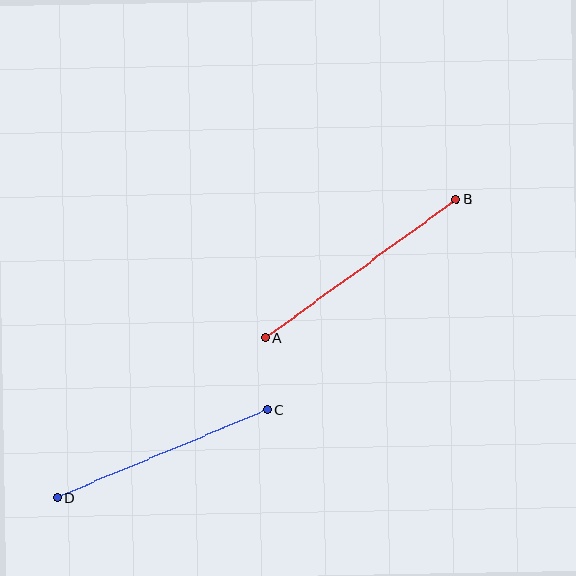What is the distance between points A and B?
The distance is approximately 236 pixels.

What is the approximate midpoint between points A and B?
The midpoint is at approximately (361, 269) pixels.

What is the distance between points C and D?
The distance is approximately 228 pixels.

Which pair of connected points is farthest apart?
Points A and B are farthest apart.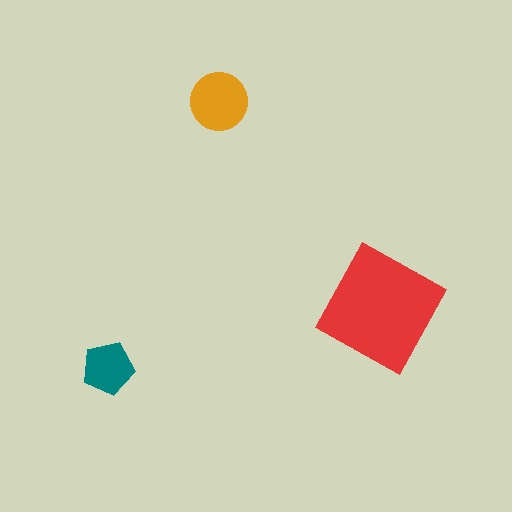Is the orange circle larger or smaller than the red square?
Smaller.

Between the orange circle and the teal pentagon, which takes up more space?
The orange circle.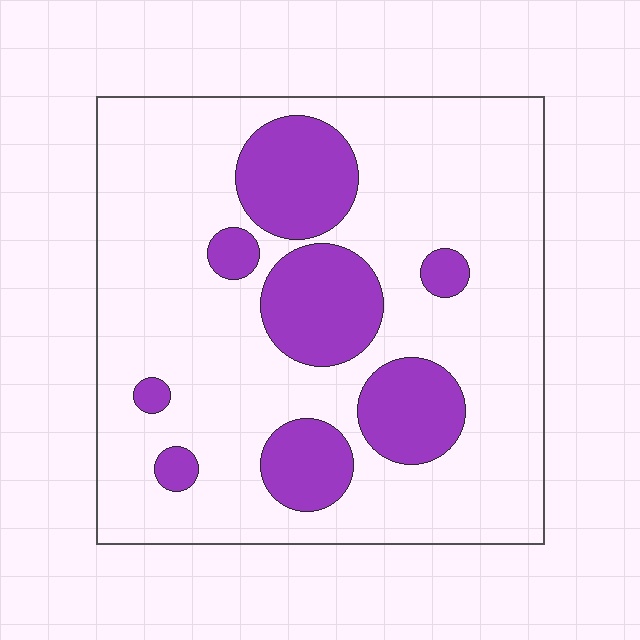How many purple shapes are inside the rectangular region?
8.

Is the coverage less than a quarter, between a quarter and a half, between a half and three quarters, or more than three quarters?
Less than a quarter.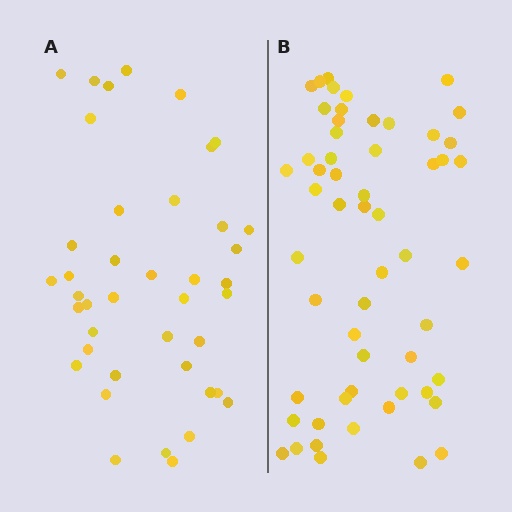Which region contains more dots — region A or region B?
Region B (the right region) has more dots.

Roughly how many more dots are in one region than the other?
Region B has approximately 15 more dots than region A.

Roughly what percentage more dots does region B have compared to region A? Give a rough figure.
About 35% more.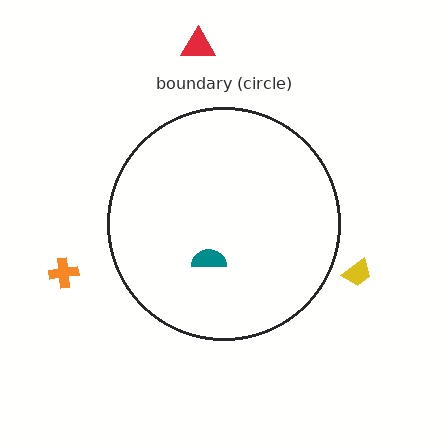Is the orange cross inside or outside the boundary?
Outside.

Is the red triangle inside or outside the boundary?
Outside.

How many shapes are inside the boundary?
1 inside, 3 outside.